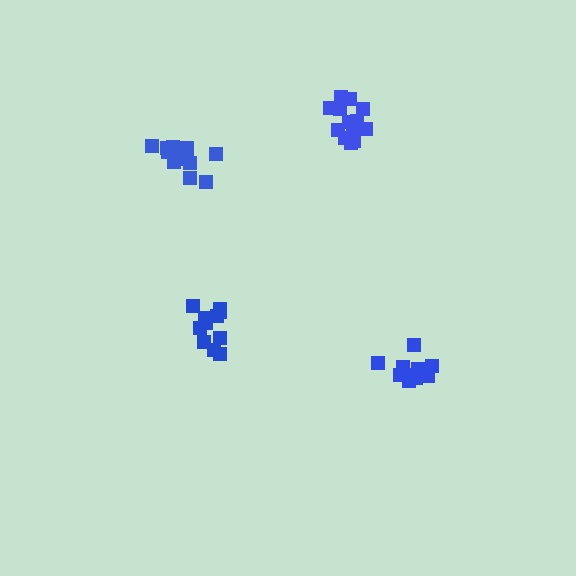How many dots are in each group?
Group 1: 12 dots, Group 2: 13 dots, Group 3: 14 dots, Group 4: 14 dots (53 total).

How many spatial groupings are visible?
There are 4 spatial groupings.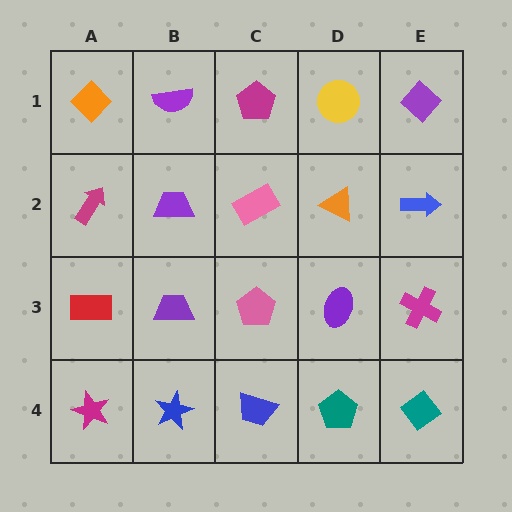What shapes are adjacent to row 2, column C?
A magenta pentagon (row 1, column C), a pink pentagon (row 3, column C), a purple trapezoid (row 2, column B), an orange triangle (row 2, column D).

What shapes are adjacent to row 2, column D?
A yellow circle (row 1, column D), a purple ellipse (row 3, column D), a pink rectangle (row 2, column C), a blue arrow (row 2, column E).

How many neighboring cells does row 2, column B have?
4.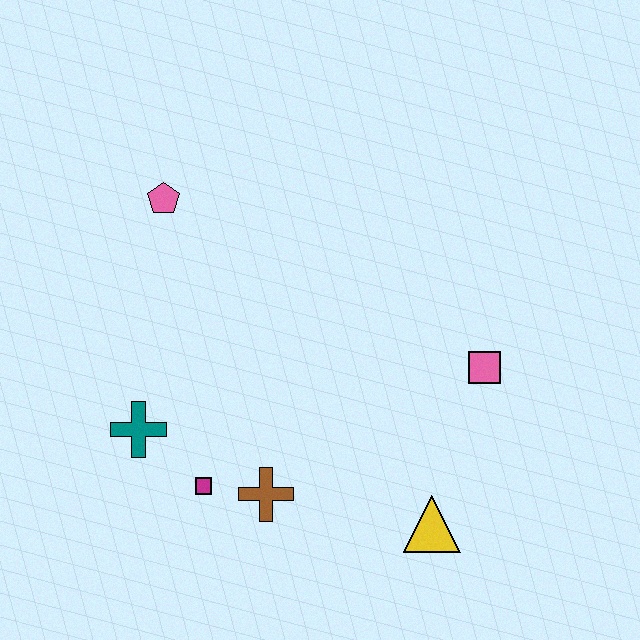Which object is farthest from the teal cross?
The pink square is farthest from the teal cross.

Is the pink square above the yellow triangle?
Yes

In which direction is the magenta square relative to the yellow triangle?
The magenta square is to the left of the yellow triangle.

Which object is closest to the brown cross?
The magenta square is closest to the brown cross.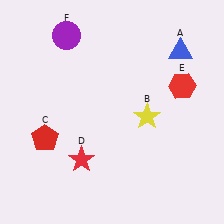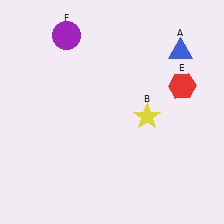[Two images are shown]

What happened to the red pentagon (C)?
The red pentagon (C) was removed in Image 2. It was in the bottom-left area of Image 1.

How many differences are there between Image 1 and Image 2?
There are 2 differences between the two images.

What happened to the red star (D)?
The red star (D) was removed in Image 2. It was in the bottom-left area of Image 1.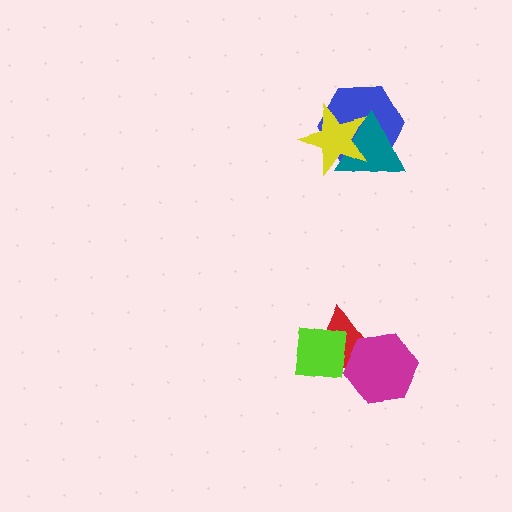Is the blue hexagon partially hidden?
Yes, it is partially covered by another shape.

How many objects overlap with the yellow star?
2 objects overlap with the yellow star.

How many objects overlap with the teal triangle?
2 objects overlap with the teal triangle.